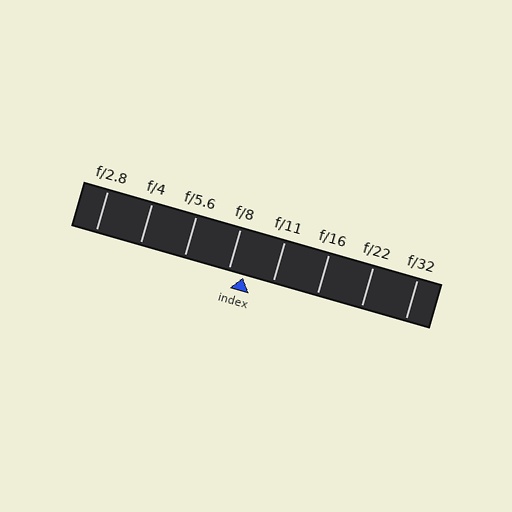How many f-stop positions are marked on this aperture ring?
There are 8 f-stop positions marked.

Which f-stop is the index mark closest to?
The index mark is closest to f/8.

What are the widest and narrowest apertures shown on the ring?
The widest aperture shown is f/2.8 and the narrowest is f/32.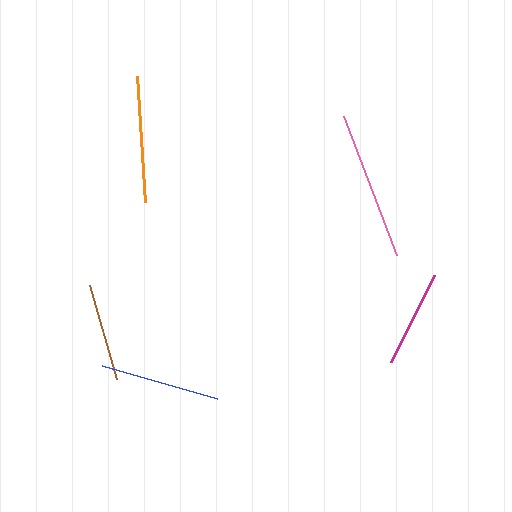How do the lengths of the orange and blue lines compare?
The orange and blue lines are approximately the same length.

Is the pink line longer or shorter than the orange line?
The pink line is longer than the orange line.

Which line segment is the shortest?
The brown line is the shortest at approximately 98 pixels.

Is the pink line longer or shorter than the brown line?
The pink line is longer than the brown line.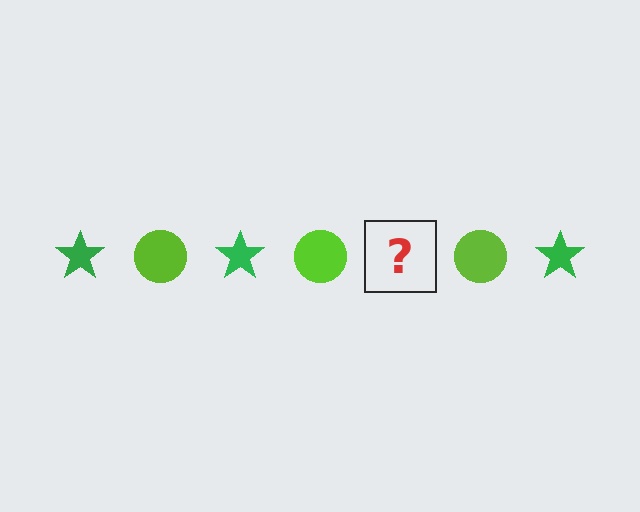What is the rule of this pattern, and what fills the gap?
The rule is that the pattern alternates between green star and lime circle. The gap should be filled with a green star.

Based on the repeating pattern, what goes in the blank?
The blank should be a green star.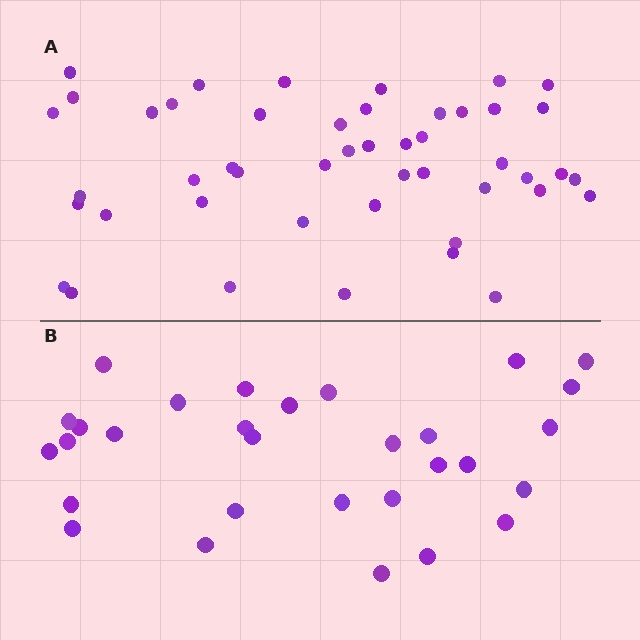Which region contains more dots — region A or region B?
Region A (the top region) has more dots.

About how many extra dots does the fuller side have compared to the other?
Region A has approximately 15 more dots than region B.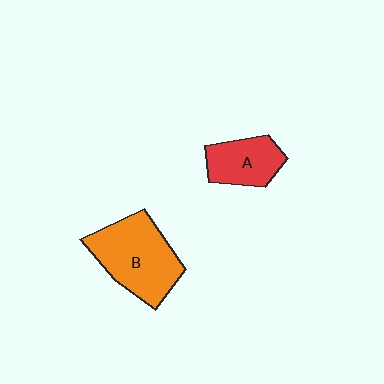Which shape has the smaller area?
Shape A (red).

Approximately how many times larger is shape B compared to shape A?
Approximately 1.7 times.